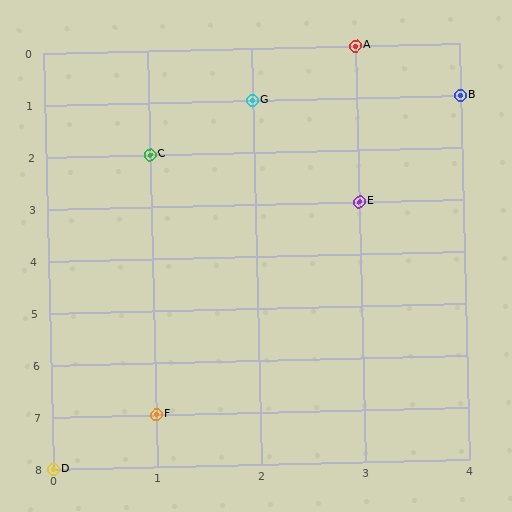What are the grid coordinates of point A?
Point A is at grid coordinates (3, 0).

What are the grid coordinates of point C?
Point C is at grid coordinates (1, 2).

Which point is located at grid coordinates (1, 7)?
Point F is at (1, 7).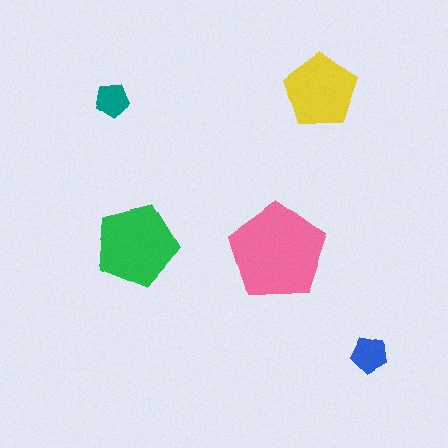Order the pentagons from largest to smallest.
the pink one, the green one, the yellow one, the blue one, the teal one.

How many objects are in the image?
There are 5 objects in the image.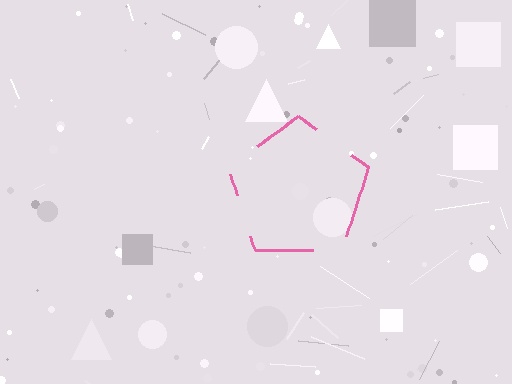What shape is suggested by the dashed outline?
The dashed outline suggests a pentagon.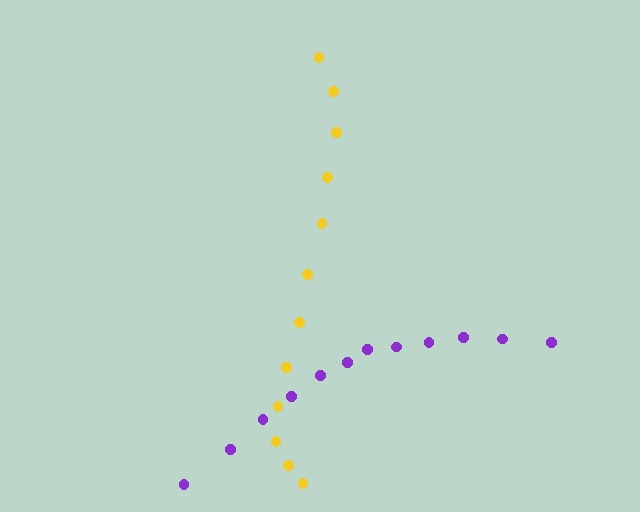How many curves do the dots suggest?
There are 2 distinct paths.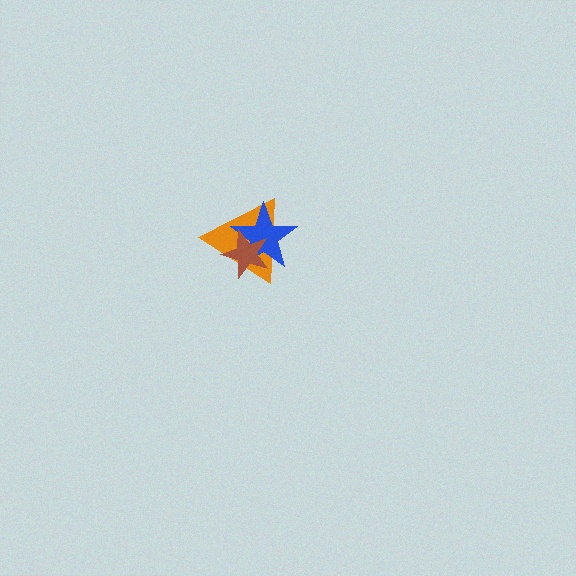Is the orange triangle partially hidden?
Yes, it is partially covered by another shape.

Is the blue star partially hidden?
Yes, it is partially covered by another shape.